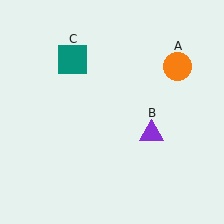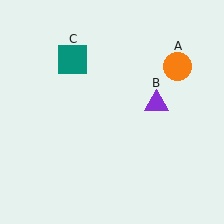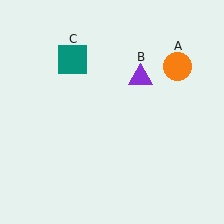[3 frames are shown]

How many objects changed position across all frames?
1 object changed position: purple triangle (object B).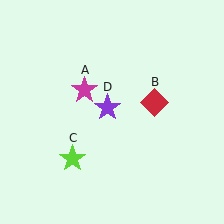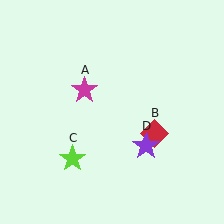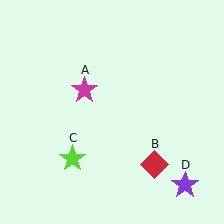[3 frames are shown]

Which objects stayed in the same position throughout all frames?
Magenta star (object A) and lime star (object C) remained stationary.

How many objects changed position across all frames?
2 objects changed position: red diamond (object B), purple star (object D).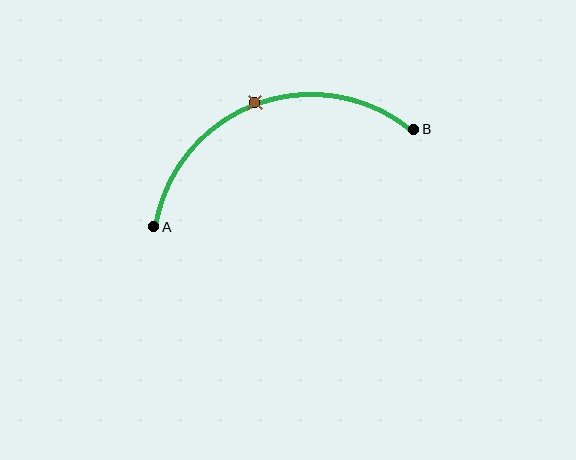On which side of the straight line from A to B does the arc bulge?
The arc bulges above the straight line connecting A and B.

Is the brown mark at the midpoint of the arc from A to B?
Yes. The brown mark lies on the arc at equal arc-length from both A and B — it is the arc midpoint.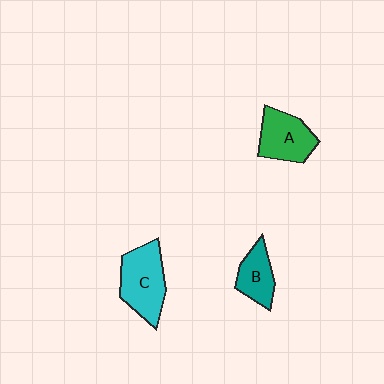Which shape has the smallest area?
Shape B (teal).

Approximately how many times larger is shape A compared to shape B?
Approximately 1.3 times.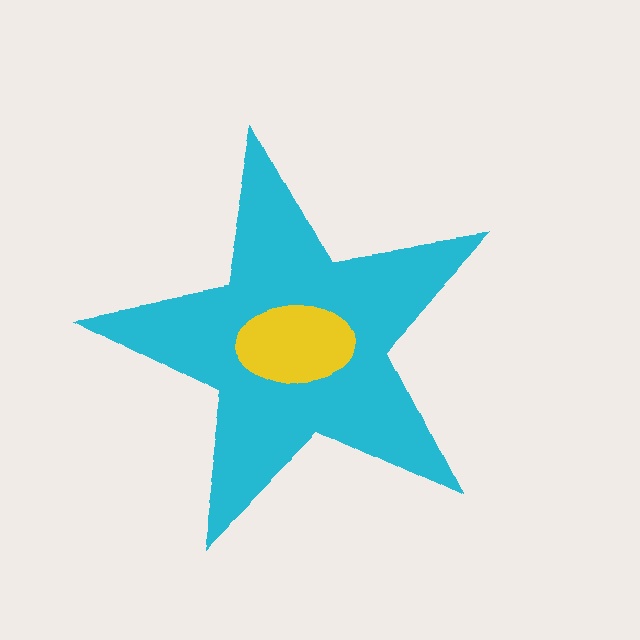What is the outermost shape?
The cyan star.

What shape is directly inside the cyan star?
The yellow ellipse.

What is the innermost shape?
The yellow ellipse.